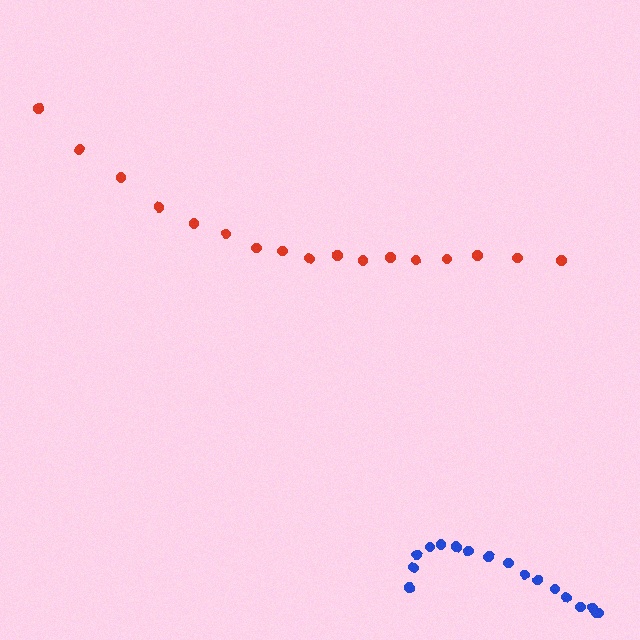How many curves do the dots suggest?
There are 2 distinct paths.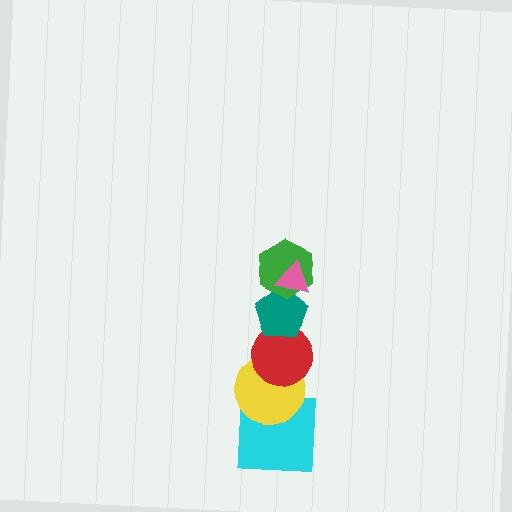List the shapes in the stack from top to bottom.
From top to bottom: the pink triangle, the green hexagon, the teal pentagon, the red circle, the yellow circle, the cyan square.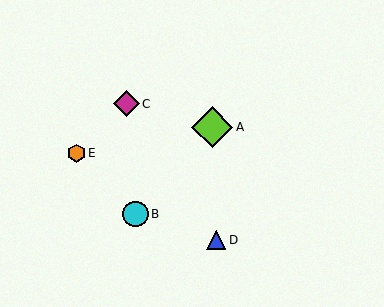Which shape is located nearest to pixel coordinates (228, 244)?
The blue triangle (labeled D) at (216, 240) is nearest to that location.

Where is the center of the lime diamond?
The center of the lime diamond is at (212, 127).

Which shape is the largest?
The lime diamond (labeled A) is the largest.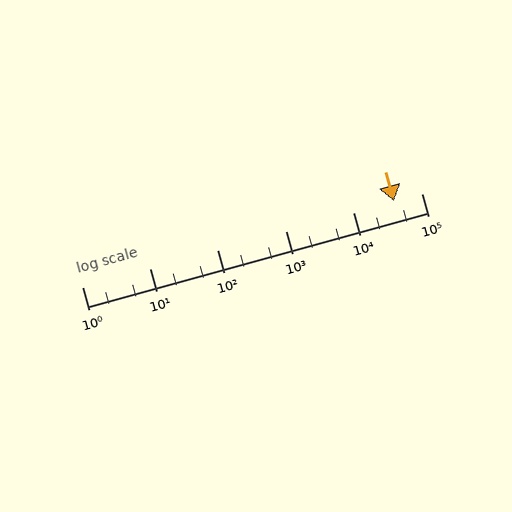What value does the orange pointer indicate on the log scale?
The pointer indicates approximately 40000.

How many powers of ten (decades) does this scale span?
The scale spans 5 decades, from 1 to 100000.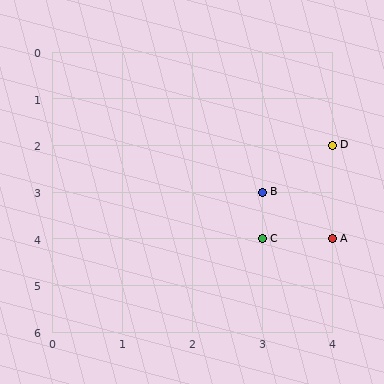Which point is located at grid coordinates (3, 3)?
Point B is at (3, 3).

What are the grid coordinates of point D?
Point D is at grid coordinates (4, 2).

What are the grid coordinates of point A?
Point A is at grid coordinates (4, 4).